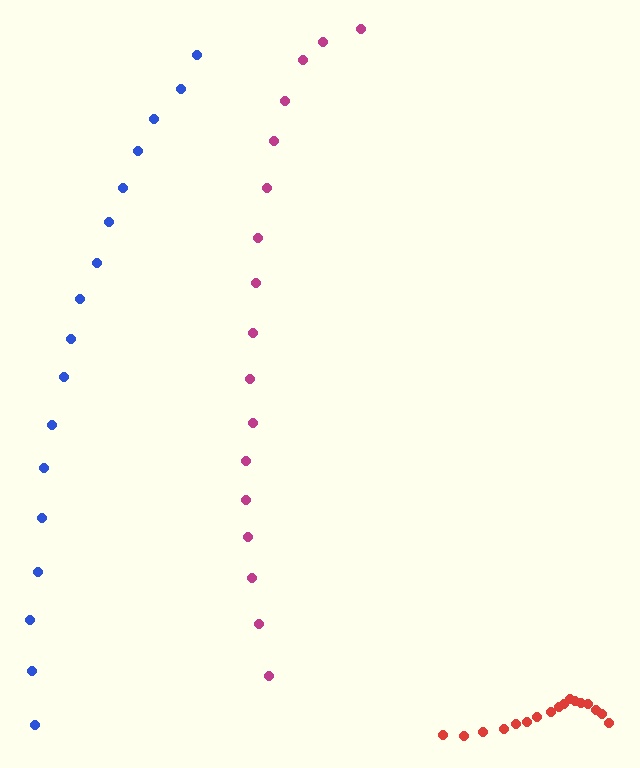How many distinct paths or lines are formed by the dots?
There are 3 distinct paths.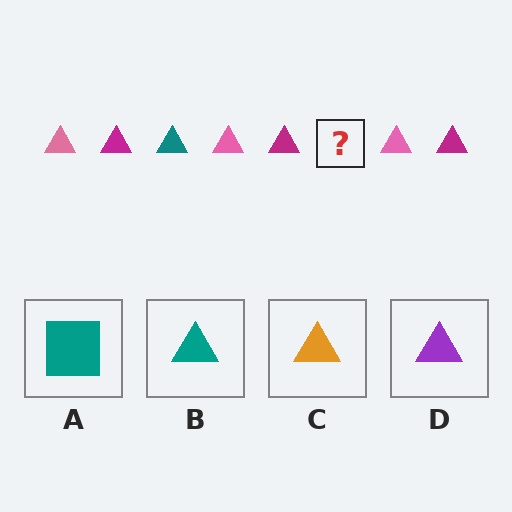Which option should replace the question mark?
Option B.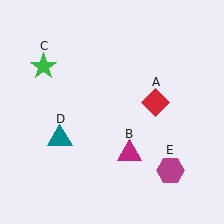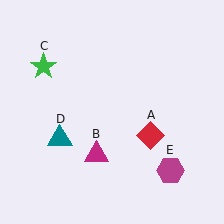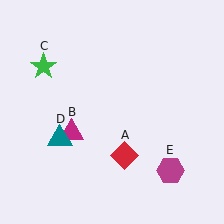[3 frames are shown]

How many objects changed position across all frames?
2 objects changed position: red diamond (object A), magenta triangle (object B).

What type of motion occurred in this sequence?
The red diamond (object A), magenta triangle (object B) rotated clockwise around the center of the scene.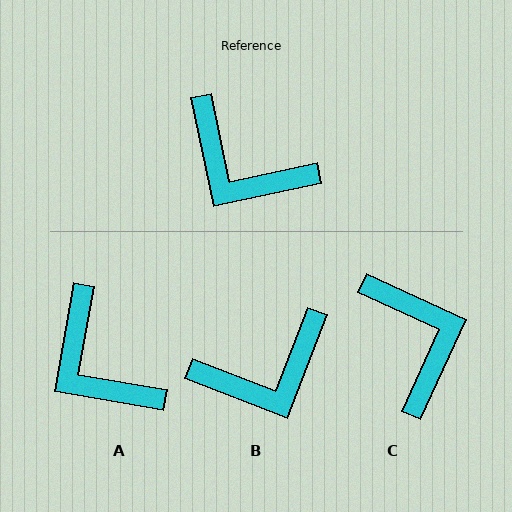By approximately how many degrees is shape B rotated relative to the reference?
Approximately 57 degrees counter-clockwise.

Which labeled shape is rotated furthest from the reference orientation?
C, about 143 degrees away.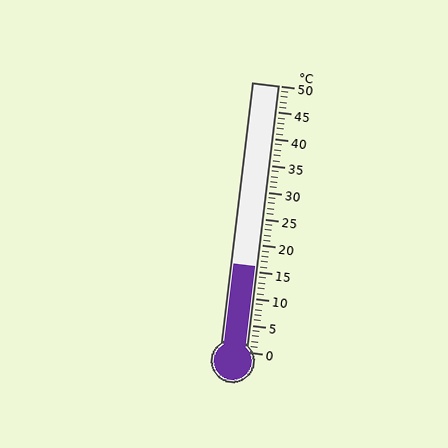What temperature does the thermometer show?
The thermometer shows approximately 16°C.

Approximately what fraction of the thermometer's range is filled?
The thermometer is filled to approximately 30% of its range.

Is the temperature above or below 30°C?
The temperature is below 30°C.